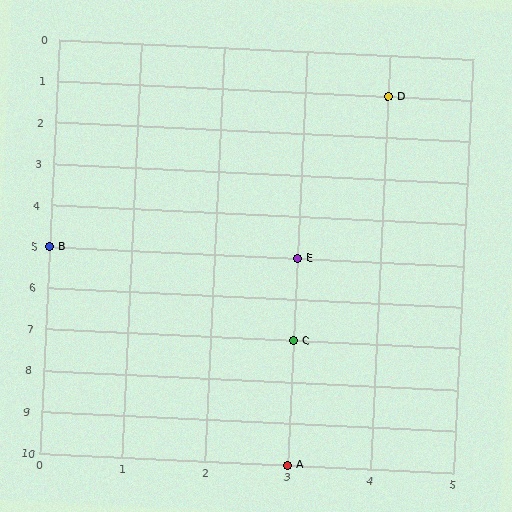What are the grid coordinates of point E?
Point E is at grid coordinates (3, 5).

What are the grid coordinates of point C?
Point C is at grid coordinates (3, 7).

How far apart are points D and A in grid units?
Points D and A are 1 column and 9 rows apart (about 9.1 grid units diagonally).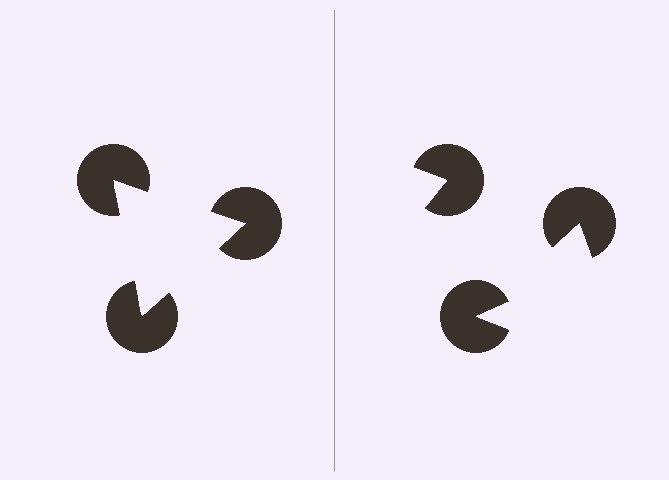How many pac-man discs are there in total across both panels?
6 — 3 on each side.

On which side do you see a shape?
An illusory triangle appears on the left side. On the right side the wedge cuts are rotated, so no coherent shape forms.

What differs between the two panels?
The pac-man discs are positioned identically on both sides; only the wedge orientations differ. On the left they align to a triangle; on the right they are misaligned.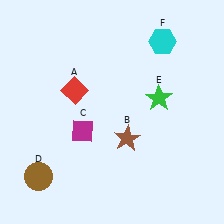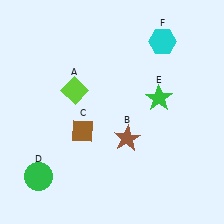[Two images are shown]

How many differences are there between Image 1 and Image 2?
There are 3 differences between the two images.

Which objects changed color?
A changed from red to lime. C changed from magenta to brown. D changed from brown to green.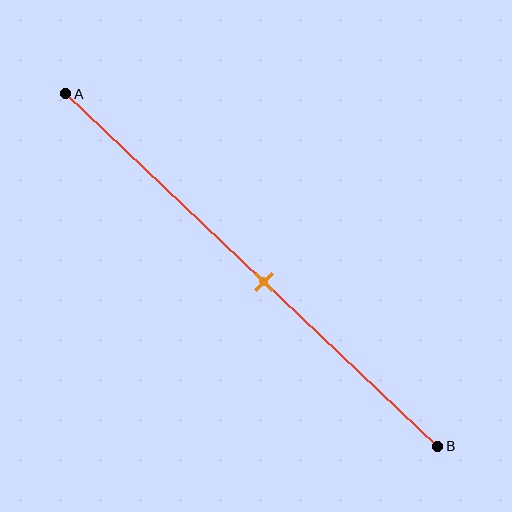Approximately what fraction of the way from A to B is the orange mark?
The orange mark is approximately 55% of the way from A to B.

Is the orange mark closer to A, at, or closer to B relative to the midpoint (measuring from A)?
The orange mark is closer to point B than the midpoint of segment AB.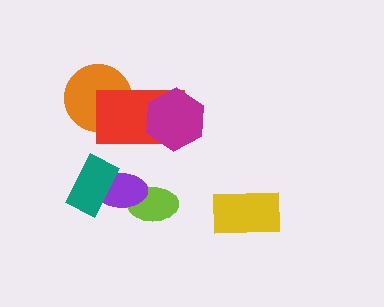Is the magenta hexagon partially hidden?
No, no other shape covers it.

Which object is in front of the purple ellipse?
The teal rectangle is in front of the purple ellipse.